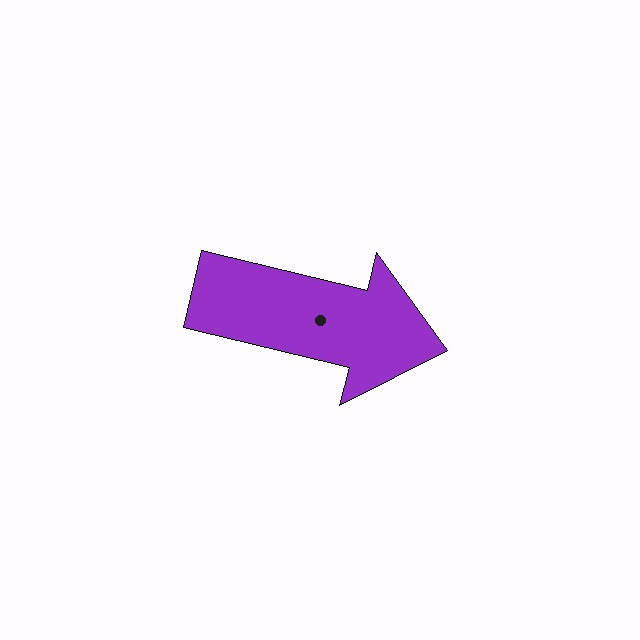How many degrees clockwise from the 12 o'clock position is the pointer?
Approximately 104 degrees.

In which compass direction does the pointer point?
East.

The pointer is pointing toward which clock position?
Roughly 3 o'clock.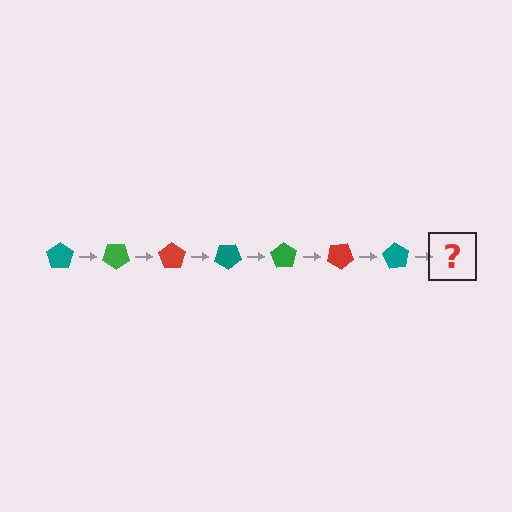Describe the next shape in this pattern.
It should be a green pentagon, rotated 245 degrees from the start.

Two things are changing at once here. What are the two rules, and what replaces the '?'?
The two rules are that it rotates 35 degrees each step and the color cycles through teal, green, and red. The '?' should be a green pentagon, rotated 245 degrees from the start.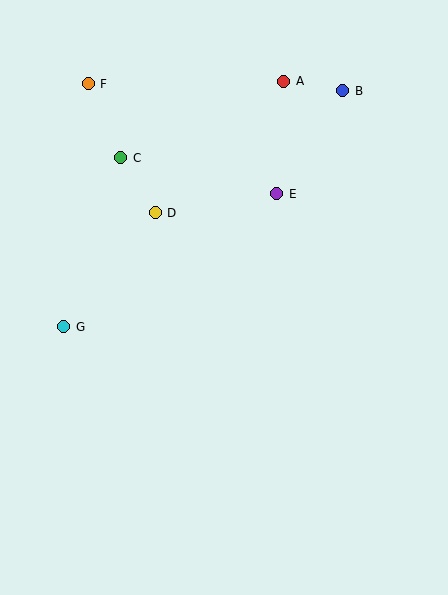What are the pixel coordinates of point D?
Point D is at (155, 213).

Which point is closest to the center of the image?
Point D at (155, 213) is closest to the center.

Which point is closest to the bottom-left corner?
Point G is closest to the bottom-left corner.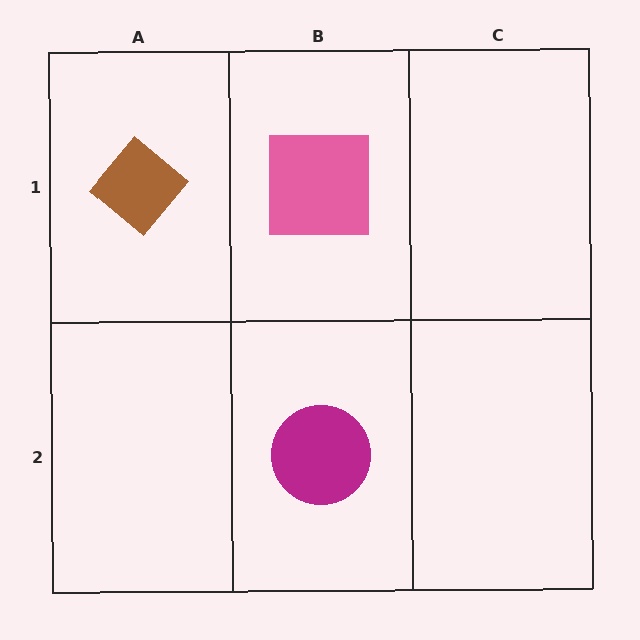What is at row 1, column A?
A brown diamond.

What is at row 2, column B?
A magenta circle.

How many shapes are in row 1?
2 shapes.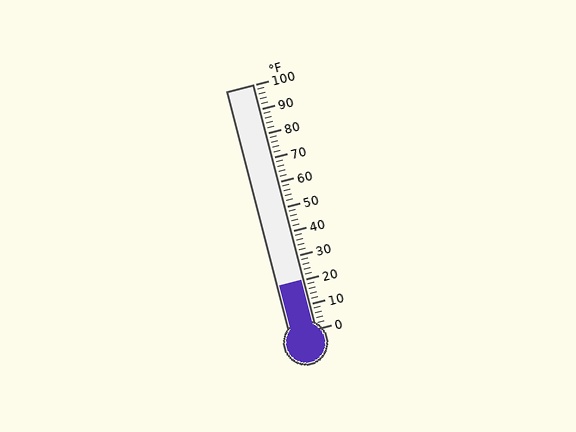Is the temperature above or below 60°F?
The temperature is below 60°F.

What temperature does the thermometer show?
The thermometer shows approximately 20°F.